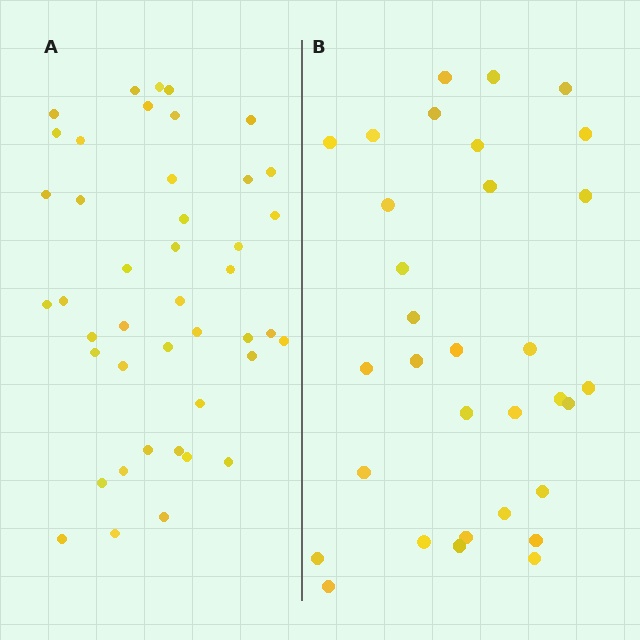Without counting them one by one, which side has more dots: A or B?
Region A (the left region) has more dots.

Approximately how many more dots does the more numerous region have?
Region A has roughly 12 or so more dots than region B.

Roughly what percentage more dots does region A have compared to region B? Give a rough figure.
About 35% more.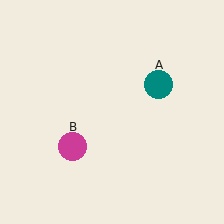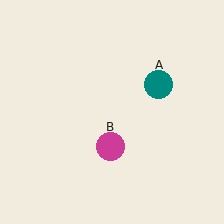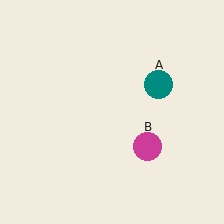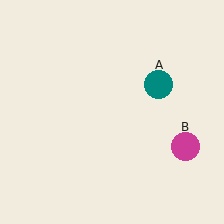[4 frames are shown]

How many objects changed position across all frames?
1 object changed position: magenta circle (object B).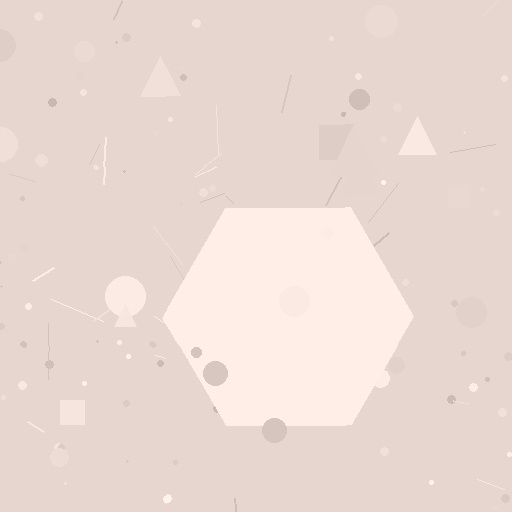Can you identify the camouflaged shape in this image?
The camouflaged shape is a hexagon.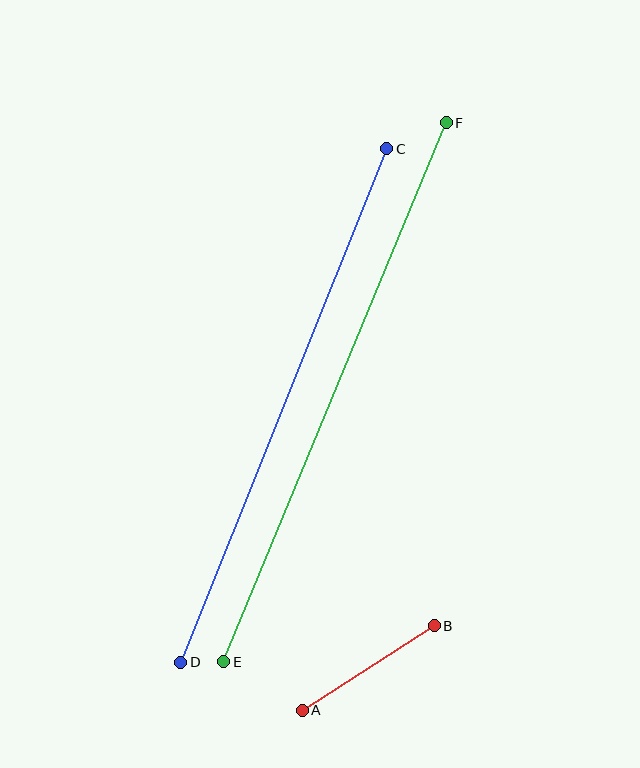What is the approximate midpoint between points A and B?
The midpoint is at approximately (368, 668) pixels.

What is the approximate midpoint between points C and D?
The midpoint is at approximately (284, 405) pixels.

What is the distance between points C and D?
The distance is approximately 553 pixels.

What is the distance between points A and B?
The distance is approximately 156 pixels.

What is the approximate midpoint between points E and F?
The midpoint is at approximately (335, 392) pixels.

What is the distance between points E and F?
The distance is approximately 583 pixels.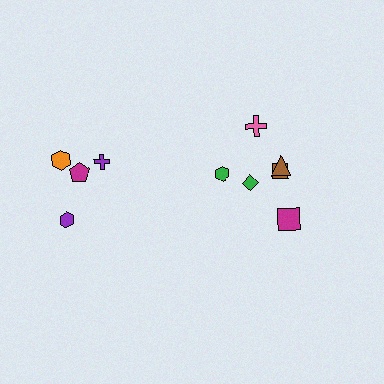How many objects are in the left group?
There are 4 objects.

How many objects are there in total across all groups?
There are 10 objects.